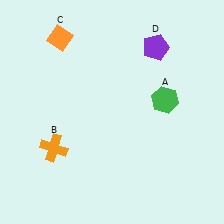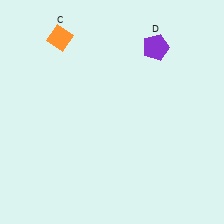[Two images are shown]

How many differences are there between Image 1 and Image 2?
There are 2 differences between the two images.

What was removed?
The green hexagon (A), the orange cross (B) were removed in Image 2.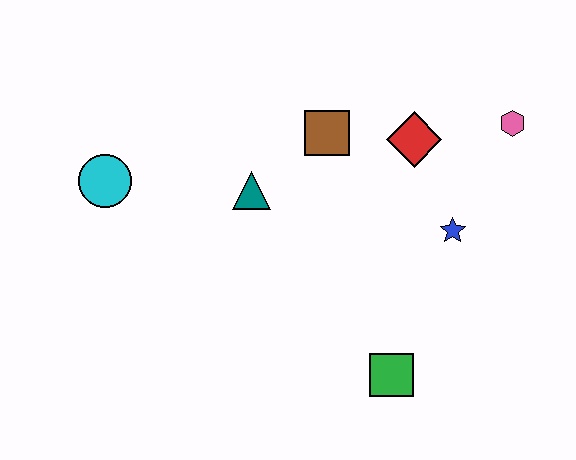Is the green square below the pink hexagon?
Yes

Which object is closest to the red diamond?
The brown square is closest to the red diamond.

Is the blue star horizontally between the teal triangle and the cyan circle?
No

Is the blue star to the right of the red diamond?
Yes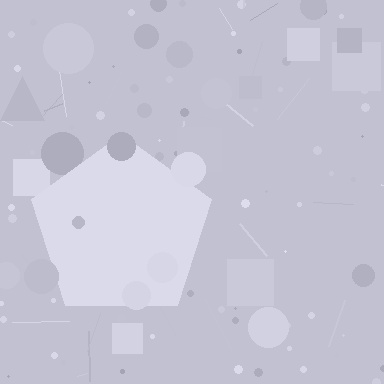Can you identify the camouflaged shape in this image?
The camouflaged shape is a pentagon.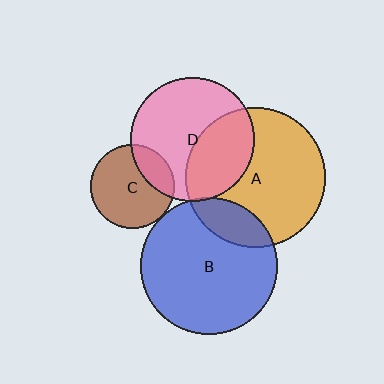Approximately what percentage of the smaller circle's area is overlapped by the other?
Approximately 5%.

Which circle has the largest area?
Circle A (orange).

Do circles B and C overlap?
Yes.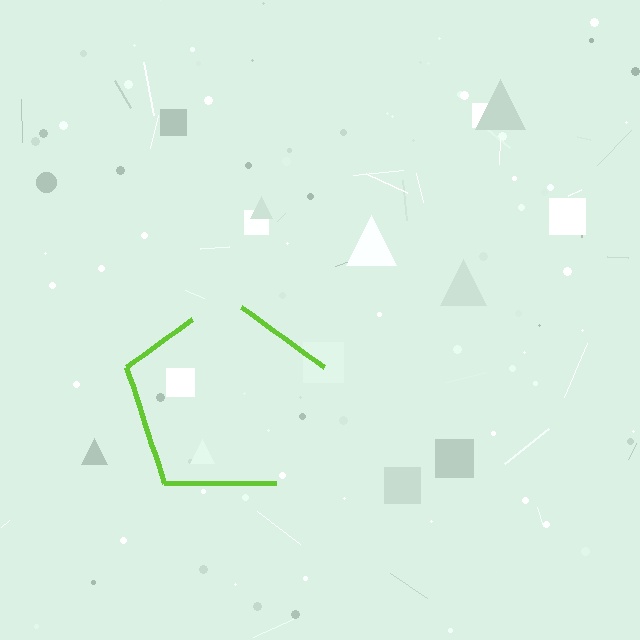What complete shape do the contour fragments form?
The contour fragments form a pentagon.